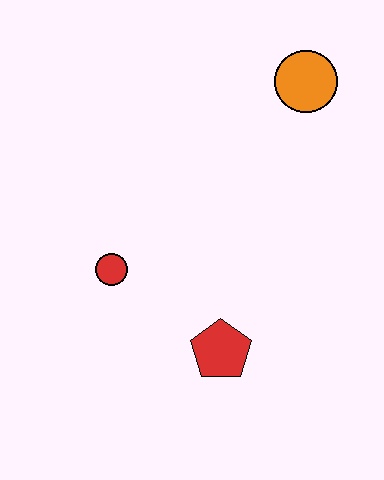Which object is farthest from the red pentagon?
The orange circle is farthest from the red pentagon.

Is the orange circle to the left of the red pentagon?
No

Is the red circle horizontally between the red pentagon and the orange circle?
No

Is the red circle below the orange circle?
Yes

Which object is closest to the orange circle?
The red circle is closest to the orange circle.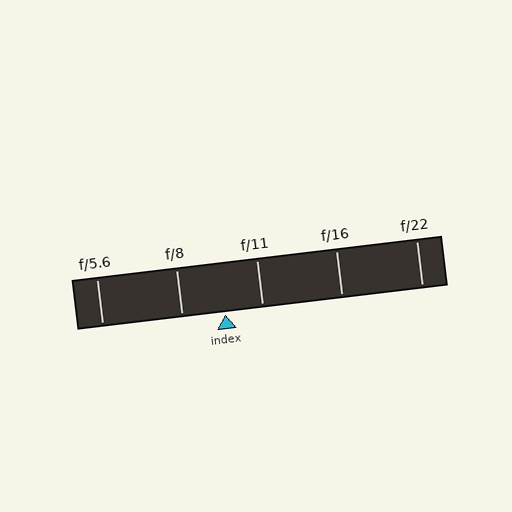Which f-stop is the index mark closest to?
The index mark is closest to f/11.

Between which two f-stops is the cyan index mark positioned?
The index mark is between f/8 and f/11.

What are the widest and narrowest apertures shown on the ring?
The widest aperture shown is f/5.6 and the narrowest is f/22.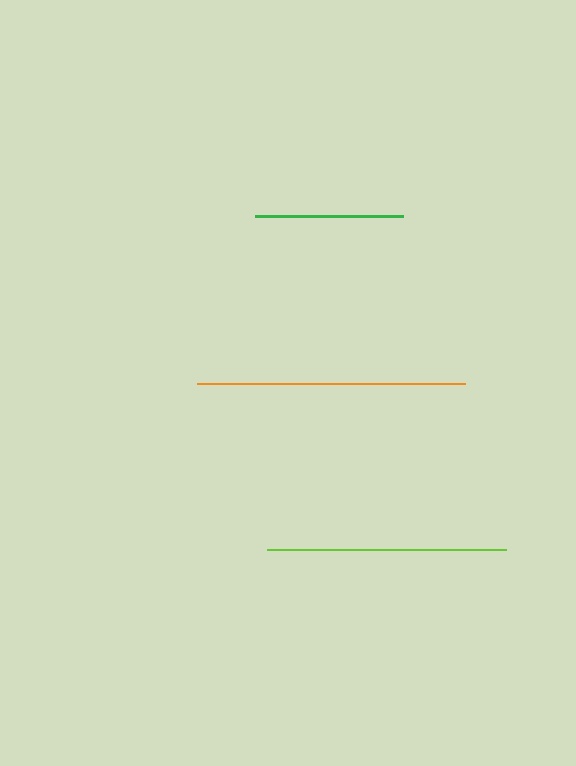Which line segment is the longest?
The orange line is the longest at approximately 268 pixels.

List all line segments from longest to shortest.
From longest to shortest: orange, lime, green.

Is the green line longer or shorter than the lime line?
The lime line is longer than the green line.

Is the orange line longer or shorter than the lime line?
The orange line is longer than the lime line.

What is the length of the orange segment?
The orange segment is approximately 268 pixels long.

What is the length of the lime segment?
The lime segment is approximately 239 pixels long.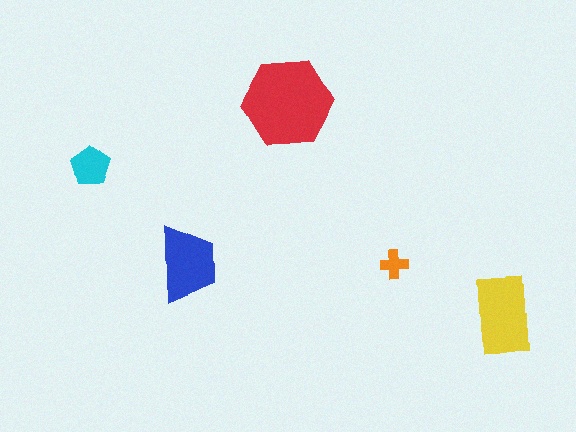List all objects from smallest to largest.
The orange cross, the cyan pentagon, the blue trapezoid, the yellow rectangle, the red hexagon.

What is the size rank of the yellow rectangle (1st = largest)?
2nd.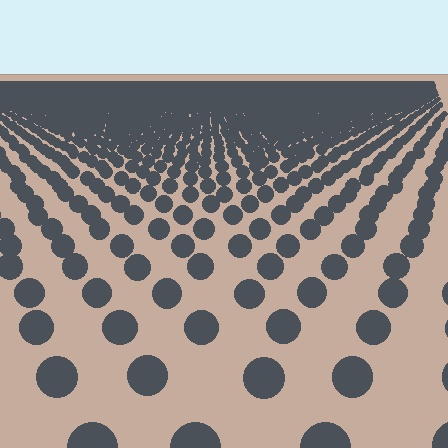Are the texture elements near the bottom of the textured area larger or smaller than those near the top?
Larger. Near the bottom, elements are closer to the viewer and appear at a bigger on-screen size.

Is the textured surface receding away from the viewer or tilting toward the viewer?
The surface is receding away from the viewer. Texture elements get smaller and denser toward the top.